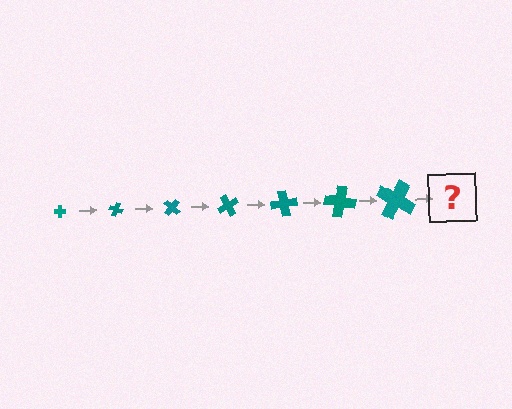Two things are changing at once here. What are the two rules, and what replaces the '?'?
The two rules are that the cross grows larger each step and it rotates 20 degrees each step. The '?' should be a cross, larger than the previous one and rotated 140 degrees from the start.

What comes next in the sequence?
The next element should be a cross, larger than the previous one and rotated 140 degrees from the start.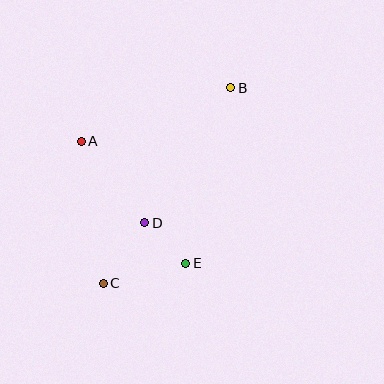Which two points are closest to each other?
Points D and E are closest to each other.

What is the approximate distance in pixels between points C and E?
The distance between C and E is approximately 85 pixels.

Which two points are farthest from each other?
Points B and C are farthest from each other.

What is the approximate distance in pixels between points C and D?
The distance between C and D is approximately 73 pixels.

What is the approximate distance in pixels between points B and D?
The distance between B and D is approximately 160 pixels.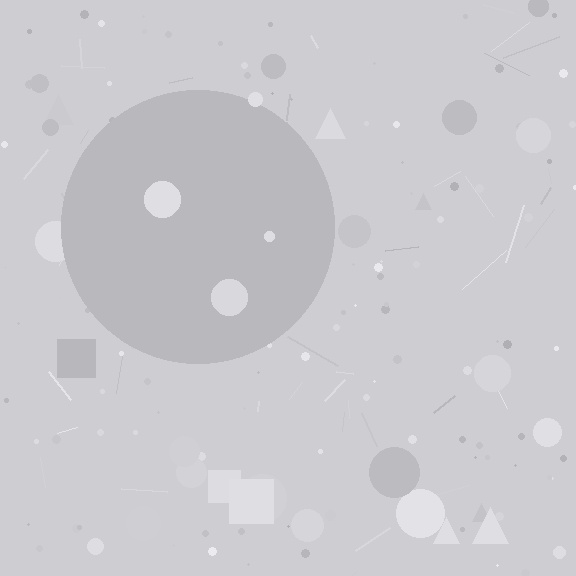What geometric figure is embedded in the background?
A circle is embedded in the background.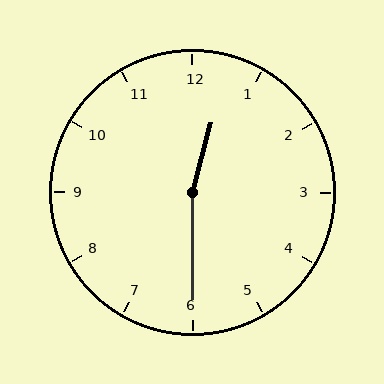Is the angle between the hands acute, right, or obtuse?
It is obtuse.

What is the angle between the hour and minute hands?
Approximately 165 degrees.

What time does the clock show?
12:30.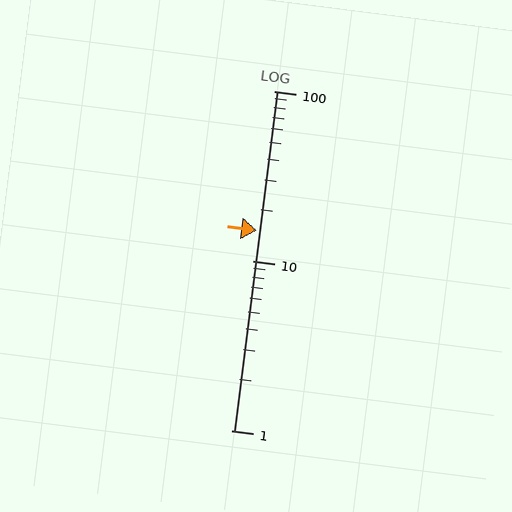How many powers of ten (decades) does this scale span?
The scale spans 2 decades, from 1 to 100.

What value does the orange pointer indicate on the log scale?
The pointer indicates approximately 15.